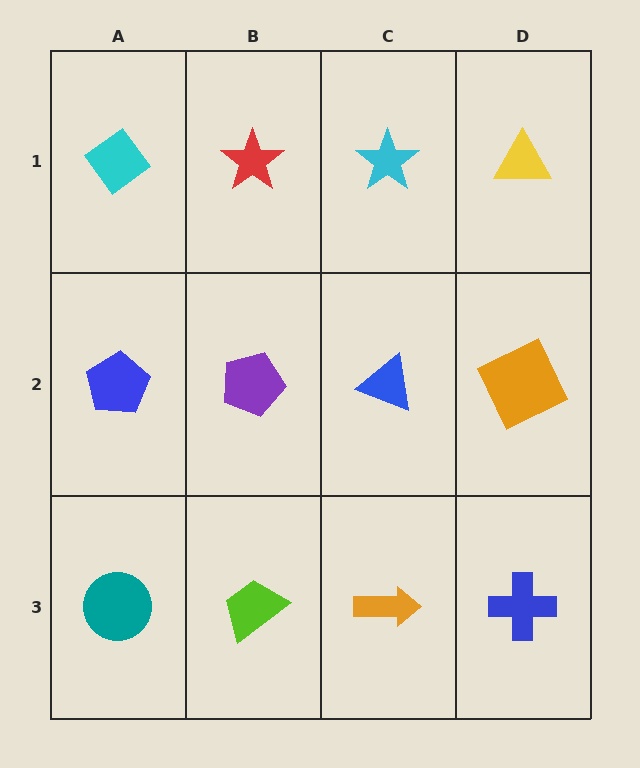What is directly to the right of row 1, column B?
A cyan star.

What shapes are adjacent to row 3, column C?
A blue triangle (row 2, column C), a lime trapezoid (row 3, column B), a blue cross (row 3, column D).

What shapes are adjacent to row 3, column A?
A blue pentagon (row 2, column A), a lime trapezoid (row 3, column B).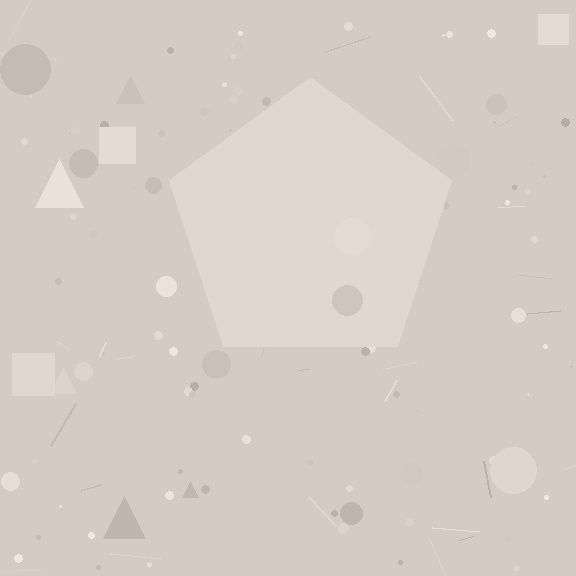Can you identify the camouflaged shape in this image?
The camouflaged shape is a pentagon.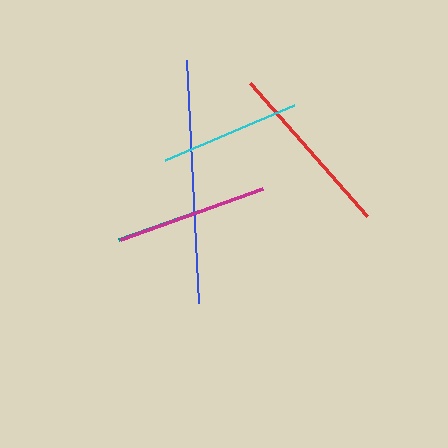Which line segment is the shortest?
The teal line is the shortest at approximately 84 pixels.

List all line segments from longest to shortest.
From longest to shortest: blue, red, magenta, cyan, teal.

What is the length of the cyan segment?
The cyan segment is approximately 140 pixels long.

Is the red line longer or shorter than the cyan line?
The red line is longer than the cyan line.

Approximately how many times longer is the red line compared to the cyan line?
The red line is approximately 1.3 times the length of the cyan line.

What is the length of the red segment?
The red segment is approximately 178 pixels long.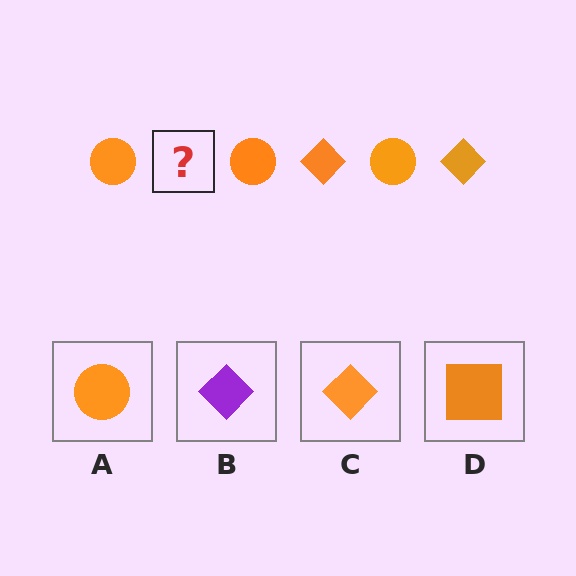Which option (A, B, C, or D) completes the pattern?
C.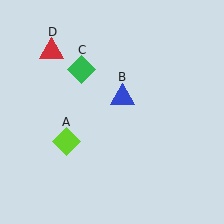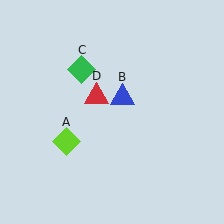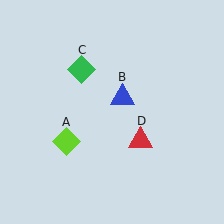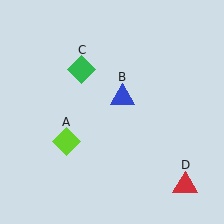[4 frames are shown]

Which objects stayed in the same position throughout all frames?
Lime diamond (object A) and blue triangle (object B) and green diamond (object C) remained stationary.